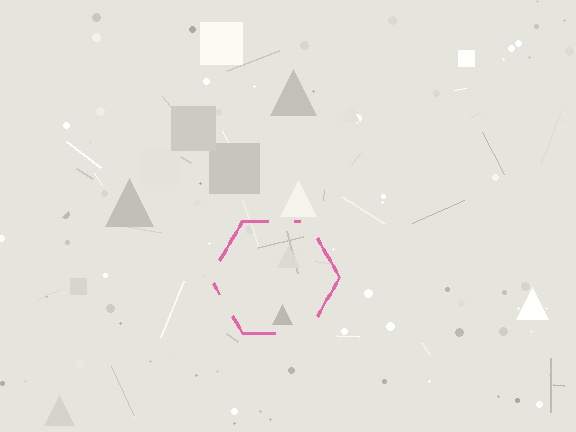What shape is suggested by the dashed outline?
The dashed outline suggests a hexagon.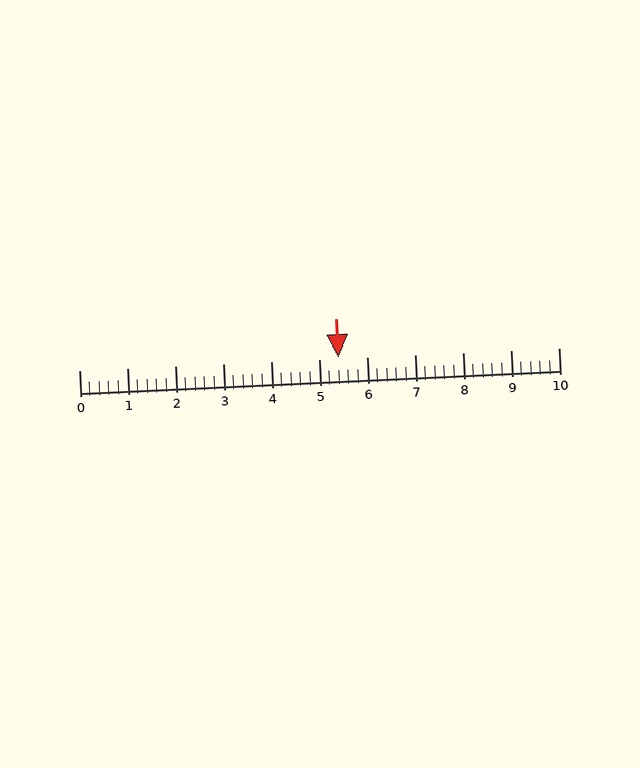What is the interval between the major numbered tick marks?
The major tick marks are spaced 1 units apart.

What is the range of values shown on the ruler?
The ruler shows values from 0 to 10.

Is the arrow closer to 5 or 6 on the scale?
The arrow is closer to 5.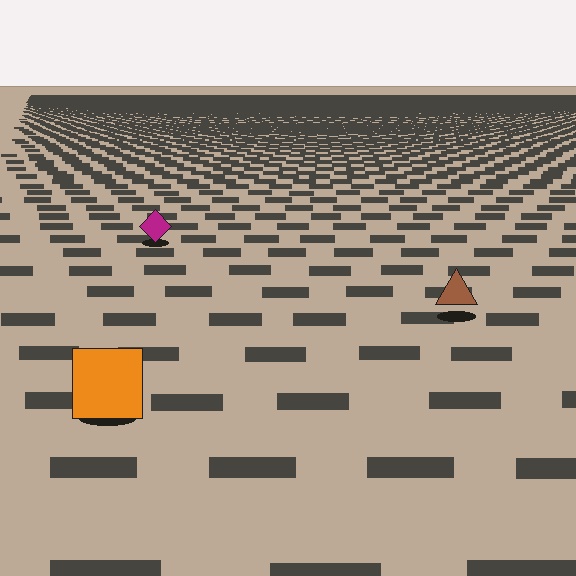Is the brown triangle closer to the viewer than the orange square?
No. The orange square is closer — you can tell from the texture gradient: the ground texture is coarser near it.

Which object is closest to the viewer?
The orange square is closest. The texture marks near it are larger and more spread out.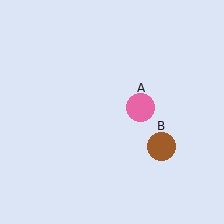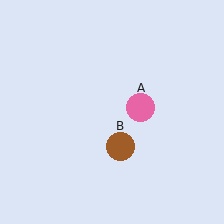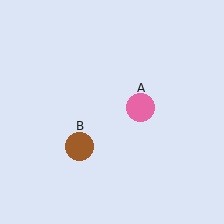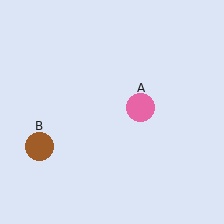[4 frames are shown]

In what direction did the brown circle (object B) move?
The brown circle (object B) moved left.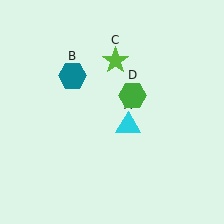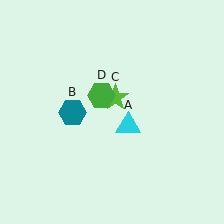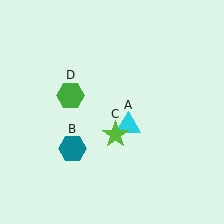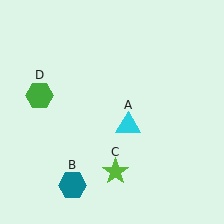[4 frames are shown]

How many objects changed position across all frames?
3 objects changed position: teal hexagon (object B), lime star (object C), green hexagon (object D).